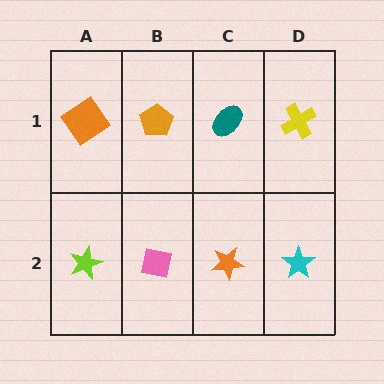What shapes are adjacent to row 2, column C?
A teal ellipse (row 1, column C), a pink square (row 2, column B), a cyan star (row 2, column D).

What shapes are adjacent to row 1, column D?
A cyan star (row 2, column D), a teal ellipse (row 1, column C).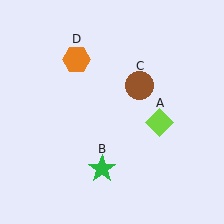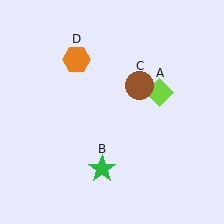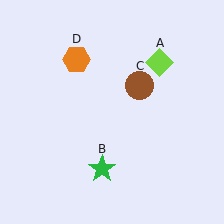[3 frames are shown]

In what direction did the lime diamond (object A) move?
The lime diamond (object A) moved up.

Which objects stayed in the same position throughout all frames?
Green star (object B) and brown circle (object C) and orange hexagon (object D) remained stationary.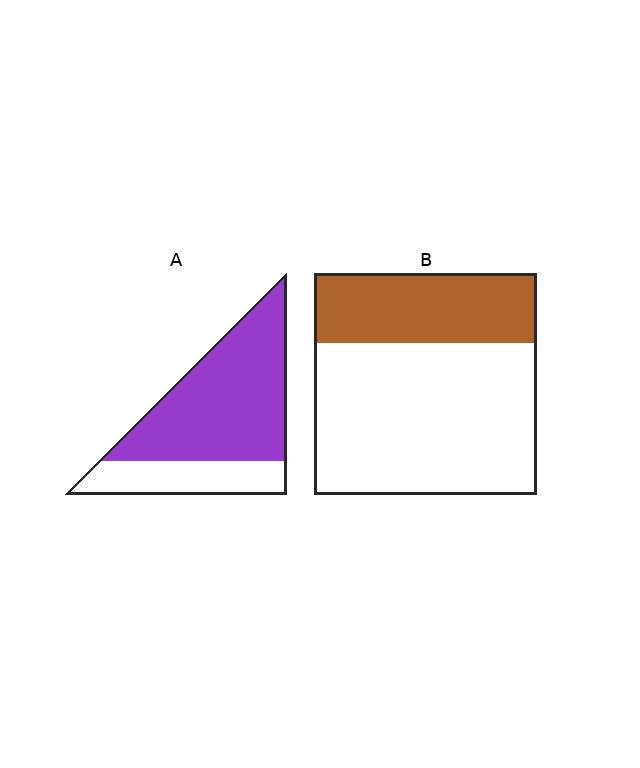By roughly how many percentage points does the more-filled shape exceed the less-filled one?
By roughly 40 percentage points (A over B).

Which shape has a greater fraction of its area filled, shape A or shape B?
Shape A.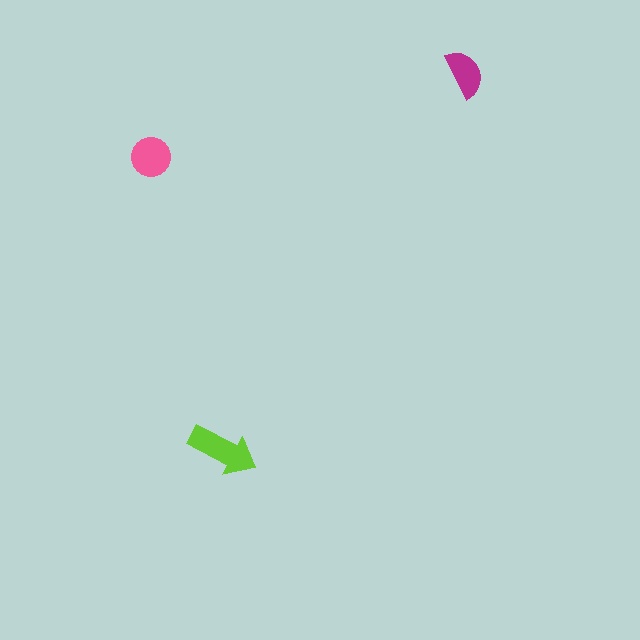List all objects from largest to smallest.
The lime arrow, the pink circle, the magenta semicircle.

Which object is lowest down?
The lime arrow is bottommost.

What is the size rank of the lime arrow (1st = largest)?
1st.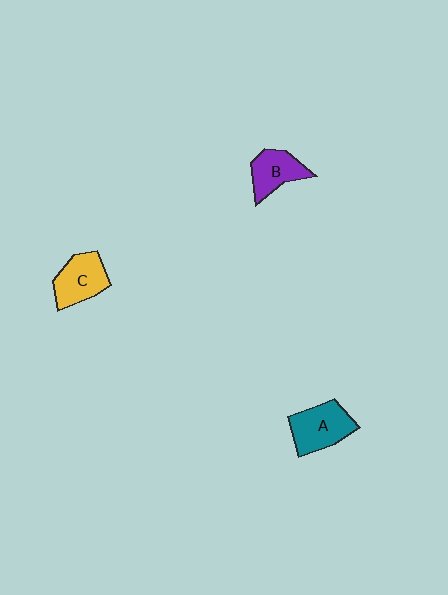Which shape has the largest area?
Shape A (teal).